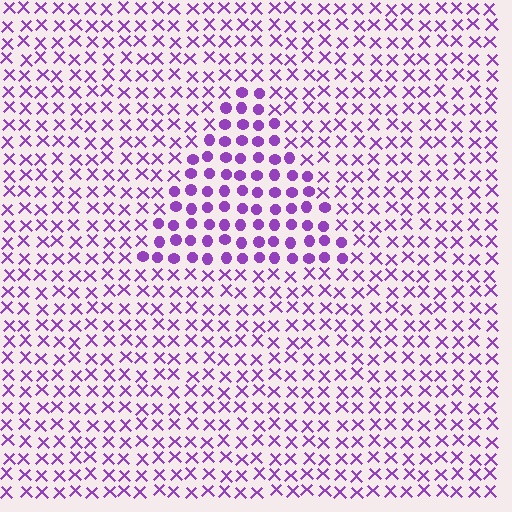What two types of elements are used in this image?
The image uses circles inside the triangle region and X marks outside it.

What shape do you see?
I see a triangle.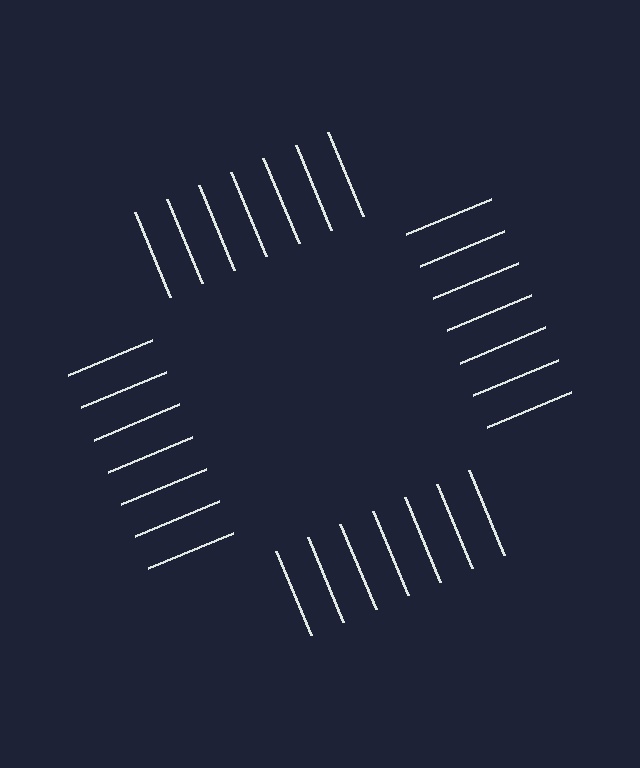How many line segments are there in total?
28 — 7 along each of the 4 edges.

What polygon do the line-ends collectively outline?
An illusory square — the line segments terminate on its edges but no continuous stroke is drawn.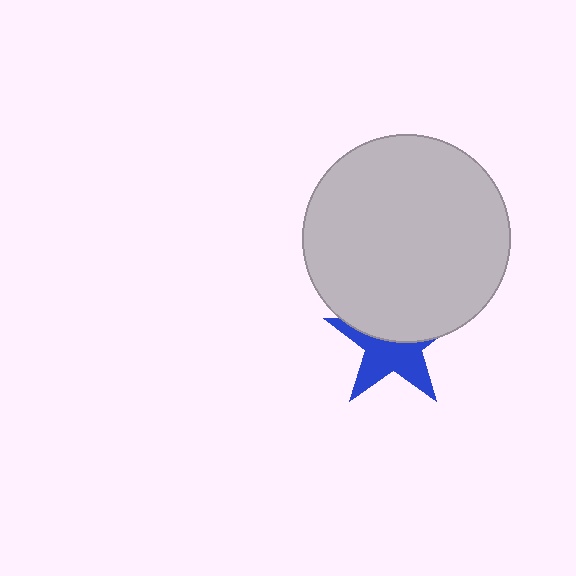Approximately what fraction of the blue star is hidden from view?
Roughly 48% of the blue star is hidden behind the light gray circle.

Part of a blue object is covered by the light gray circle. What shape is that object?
It is a star.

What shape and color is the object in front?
The object in front is a light gray circle.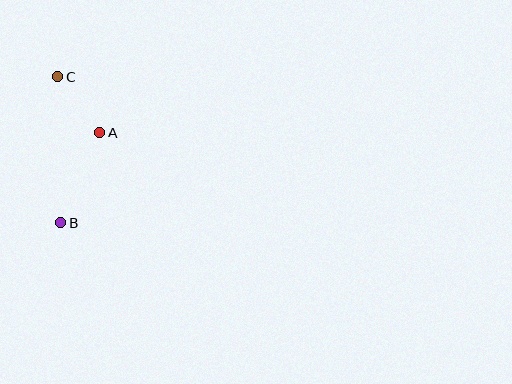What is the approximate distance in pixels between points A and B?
The distance between A and B is approximately 99 pixels.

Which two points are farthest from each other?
Points B and C are farthest from each other.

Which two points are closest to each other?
Points A and C are closest to each other.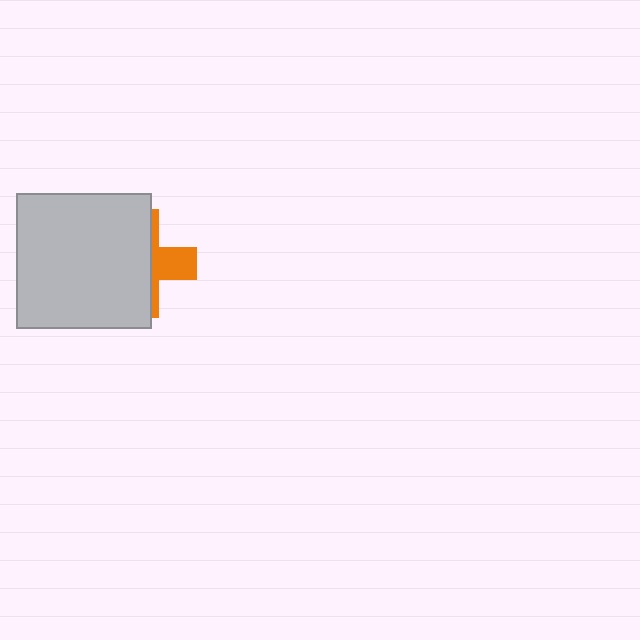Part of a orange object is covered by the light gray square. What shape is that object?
It is a cross.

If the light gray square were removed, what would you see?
You would see the complete orange cross.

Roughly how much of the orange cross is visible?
A small part of it is visible (roughly 34%).